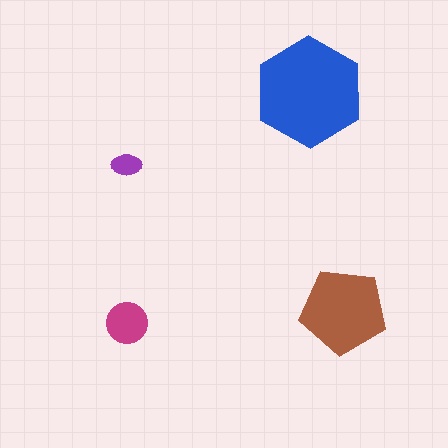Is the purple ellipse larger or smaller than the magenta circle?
Smaller.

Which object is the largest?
The blue hexagon.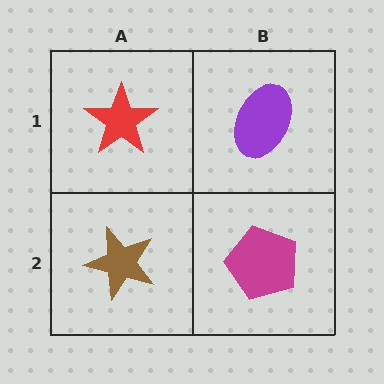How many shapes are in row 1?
2 shapes.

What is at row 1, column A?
A red star.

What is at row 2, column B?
A magenta pentagon.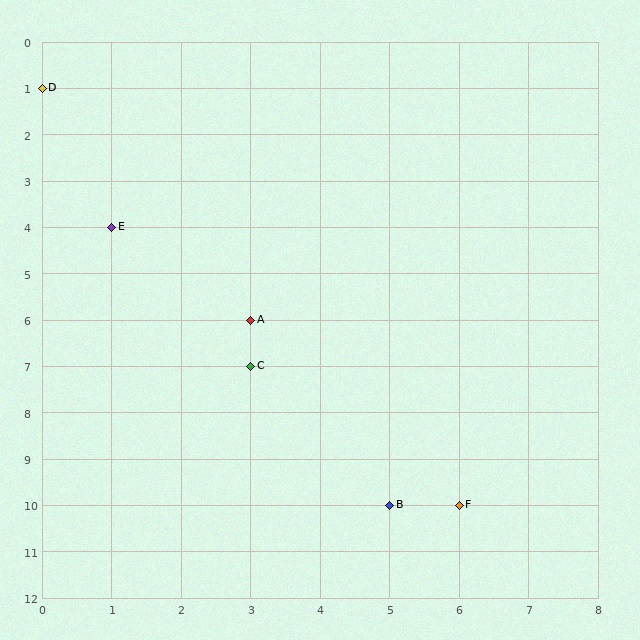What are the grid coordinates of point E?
Point E is at grid coordinates (1, 4).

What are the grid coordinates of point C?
Point C is at grid coordinates (3, 7).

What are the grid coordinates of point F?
Point F is at grid coordinates (6, 10).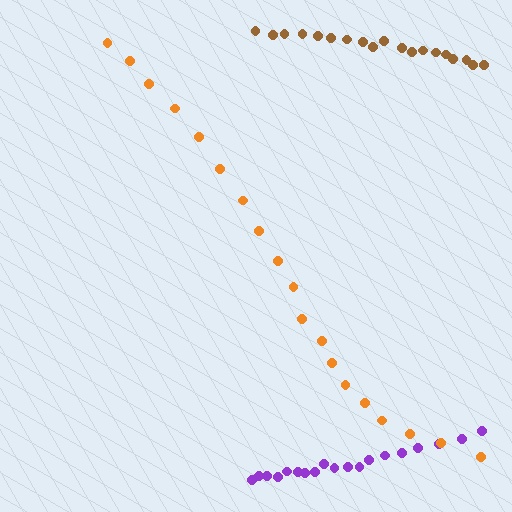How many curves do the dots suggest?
There are 3 distinct paths.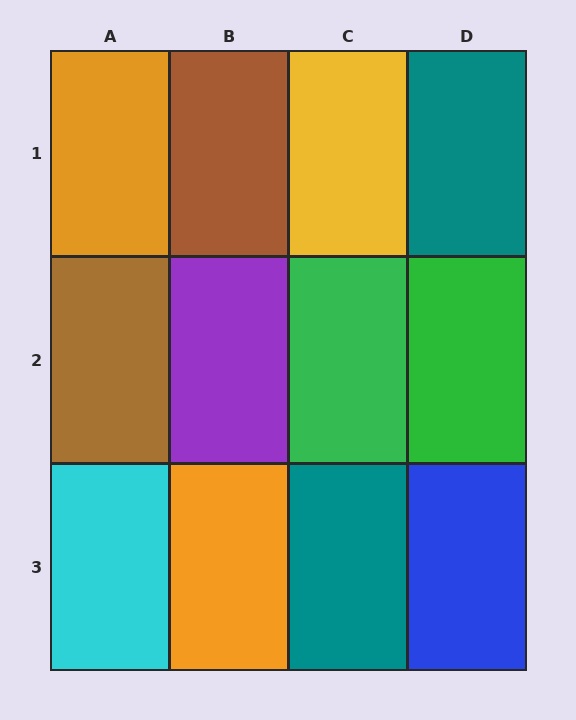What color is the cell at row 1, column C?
Yellow.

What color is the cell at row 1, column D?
Teal.